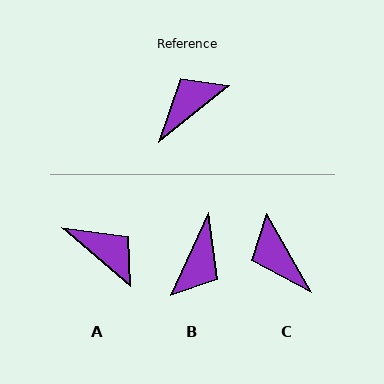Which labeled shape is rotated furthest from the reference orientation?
B, about 153 degrees away.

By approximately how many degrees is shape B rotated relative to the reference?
Approximately 153 degrees clockwise.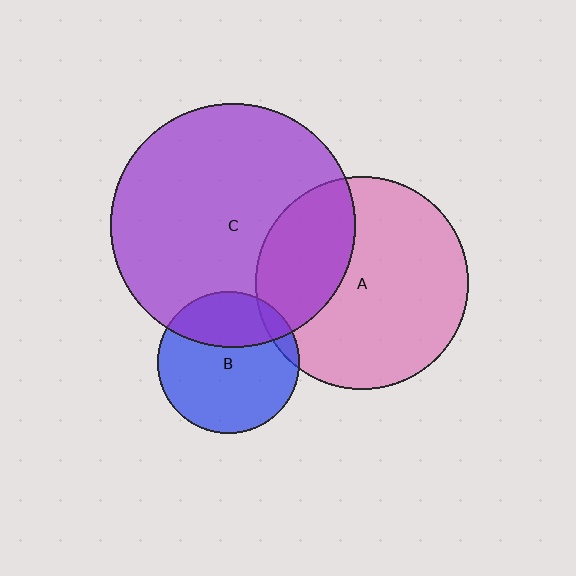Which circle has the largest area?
Circle C (purple).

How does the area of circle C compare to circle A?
Approximately 1.3 times.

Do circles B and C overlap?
Yes.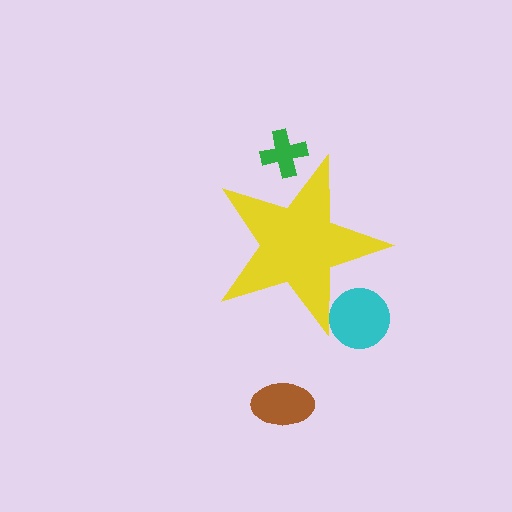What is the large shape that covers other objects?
A yellow star.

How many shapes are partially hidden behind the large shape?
2 shapes are partially hidden.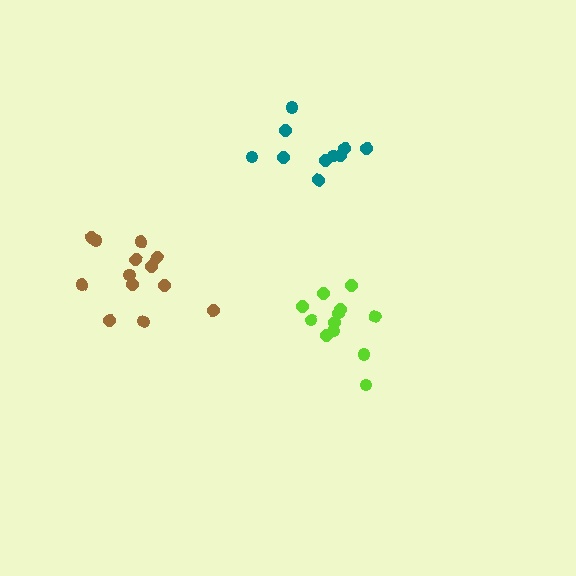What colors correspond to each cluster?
The clusters are colored: teal, brown, lime.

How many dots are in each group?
Group 1: 10 dots, Group 2: 13 dots, Group 3: 12 dots (35 total).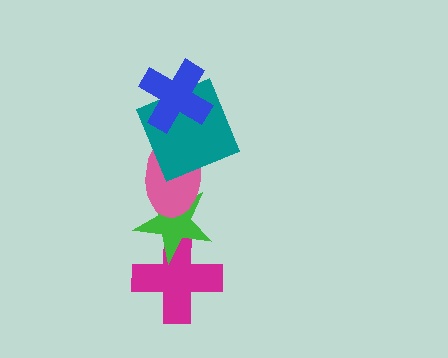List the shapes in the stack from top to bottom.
From top to bottom: the blue cross, the teal square, the pink ellipse, the green star, the magenta cross.